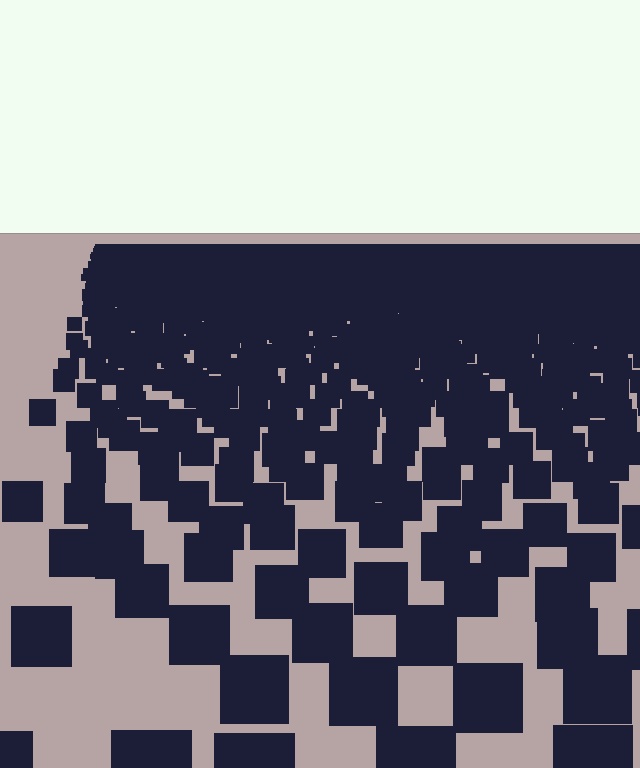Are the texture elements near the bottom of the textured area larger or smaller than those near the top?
Larger. Near the bottom, elements are closer to the viewer and appear at a bigger on-screen size.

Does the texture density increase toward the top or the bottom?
Density increases toward the top.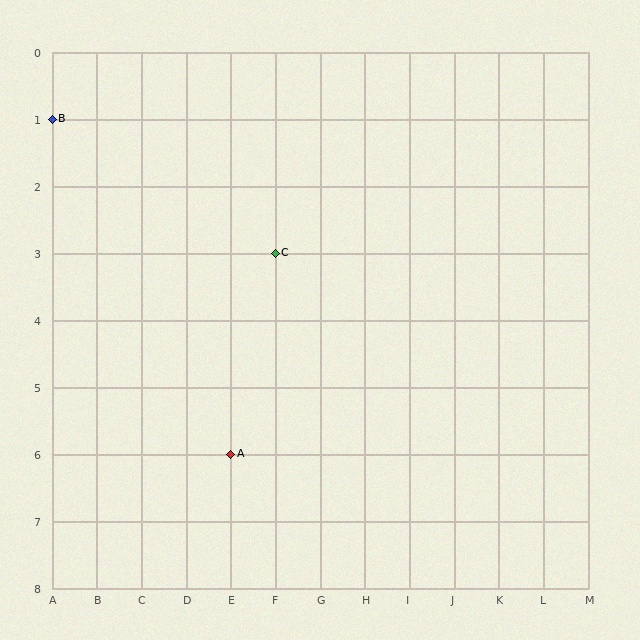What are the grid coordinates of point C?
Point C is at grid coordinates (F, 3).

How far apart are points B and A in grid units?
Points B and A are 4 columns and 5 rows apart (about 6.4 grid units diagonally).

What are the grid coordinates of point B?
Point B is at grid coordinates (A, 1).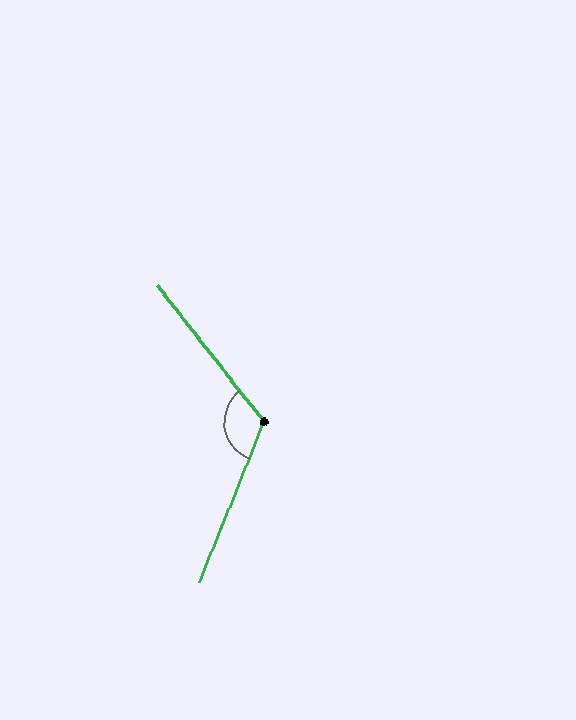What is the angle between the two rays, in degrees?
Approximately 120 degrees.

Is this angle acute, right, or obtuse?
It is obtuse.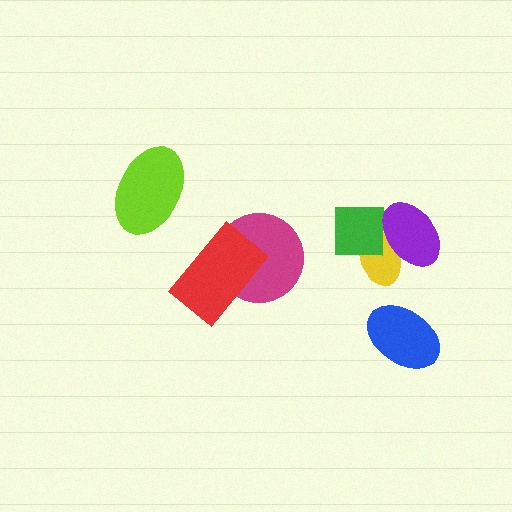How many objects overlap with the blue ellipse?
0 objects overlap with the blue ellipse.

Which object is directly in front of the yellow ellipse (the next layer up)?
The green square is directly in front of the yellow ellipse.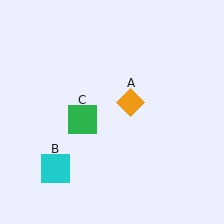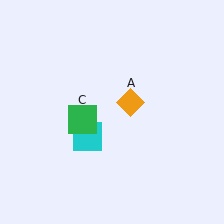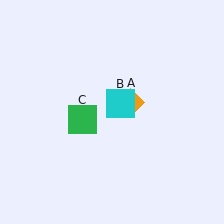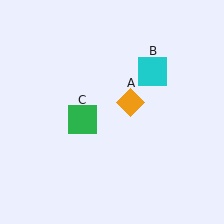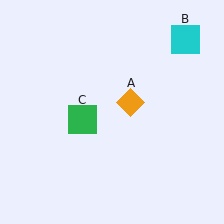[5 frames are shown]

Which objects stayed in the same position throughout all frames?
Orange diamond (object A) and green square (object C) remained stationary.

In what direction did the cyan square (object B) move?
The cyan square (object B) moved up and to the right.